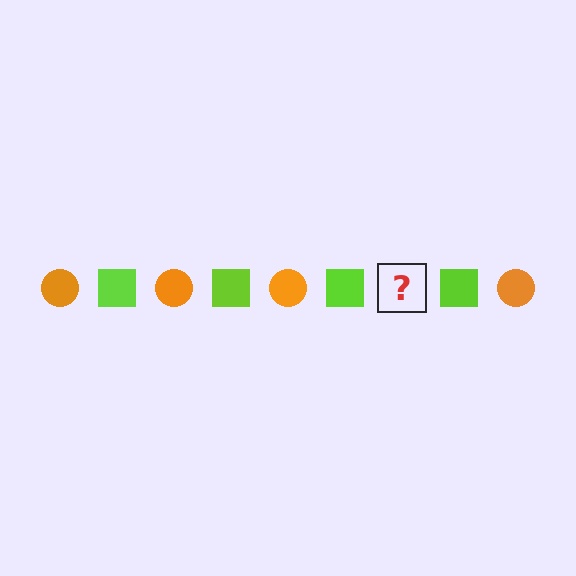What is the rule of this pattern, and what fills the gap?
The rule is that the pattern alternates between orange circle and lime square. The gap should be filled with an orange circle.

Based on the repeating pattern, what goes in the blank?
The blank should be an orange circle.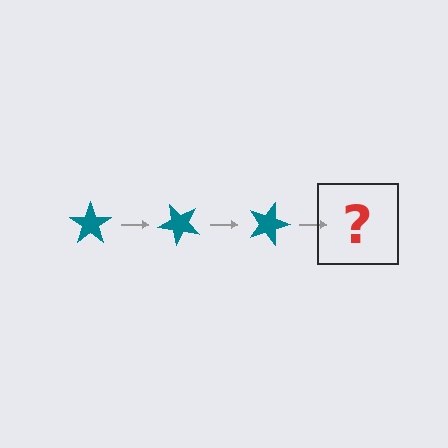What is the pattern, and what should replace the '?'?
The pattern is that the star rotates 45 degrees each step. The '?' should be a teal star rotated 135 degrees.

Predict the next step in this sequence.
The next step is a teal star rotated 135 degrees.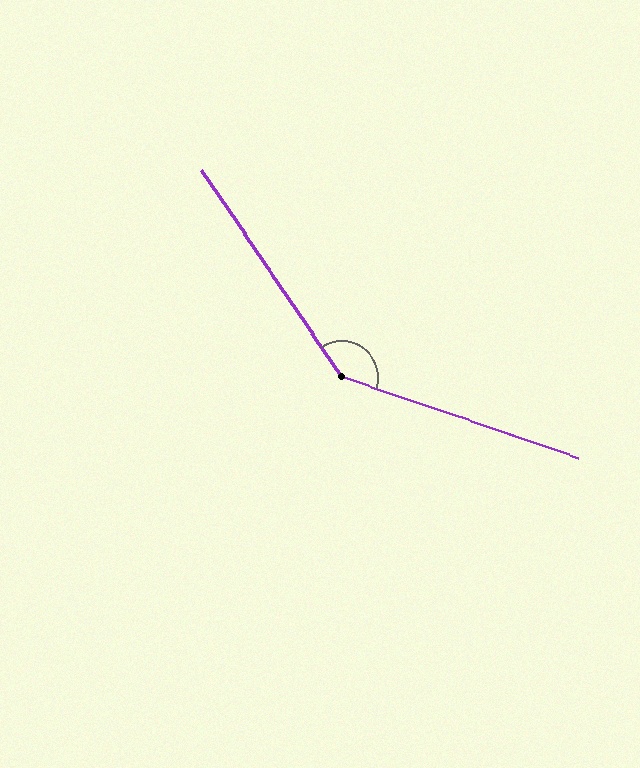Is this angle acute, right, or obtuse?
It is obtuse.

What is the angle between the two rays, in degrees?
Approximately 143 degrees.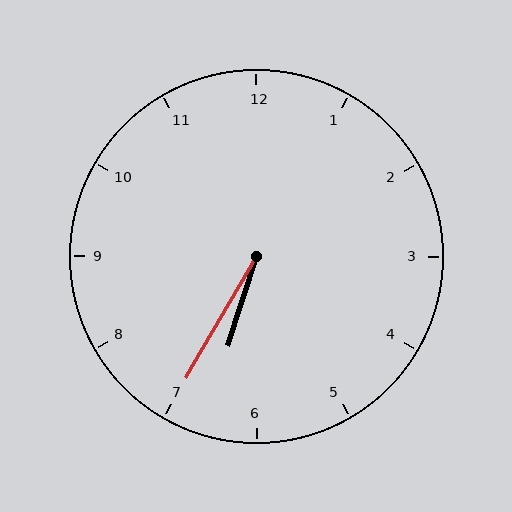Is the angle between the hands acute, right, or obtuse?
It is acute.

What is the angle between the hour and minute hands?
Approximately 12 degrees.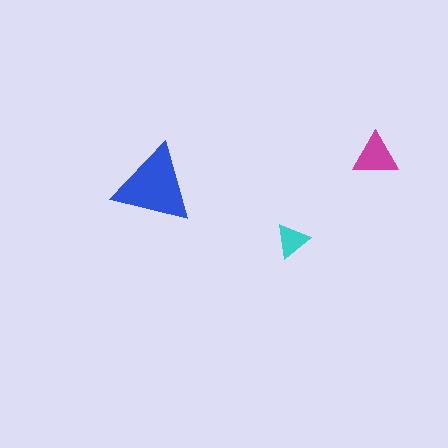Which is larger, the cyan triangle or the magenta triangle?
The magenta one.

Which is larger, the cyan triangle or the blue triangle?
The blue one.